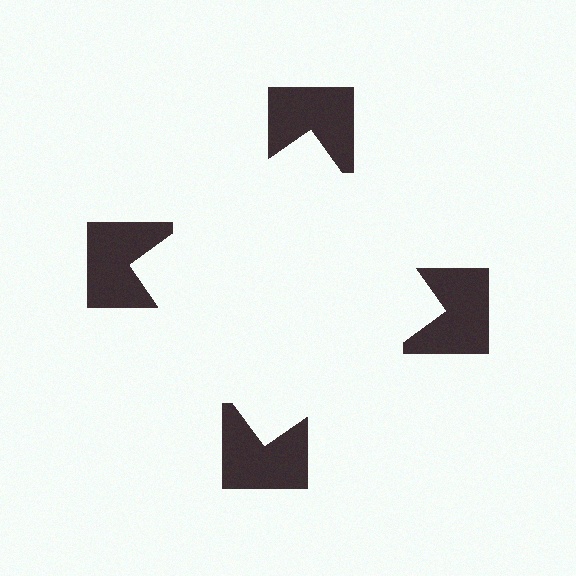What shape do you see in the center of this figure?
An illusory square — its edges are inferred from the aligned wedge cuts in the notched squares, not physically drawn.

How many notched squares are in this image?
There are 4 — one at each vertex of the illusory square.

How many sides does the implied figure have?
4 sides.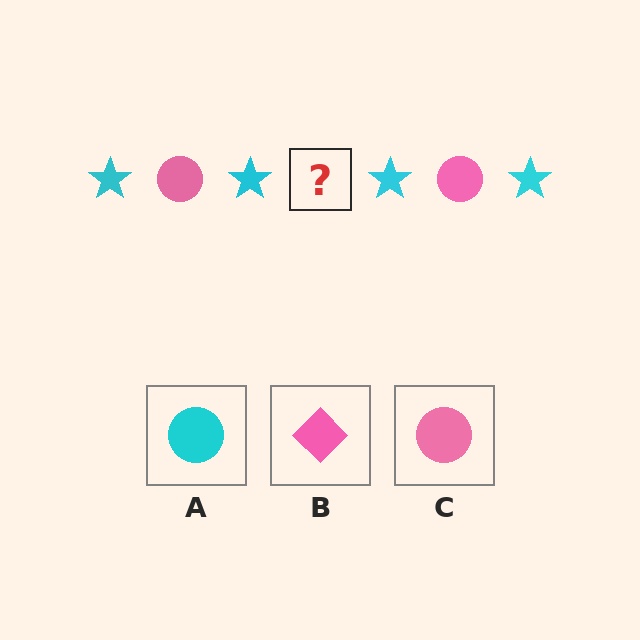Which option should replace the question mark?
Option C.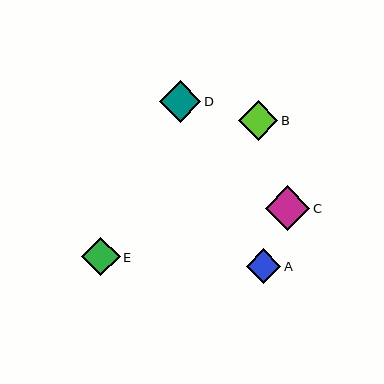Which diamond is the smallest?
Diamond A is the smallest with a size of approximately 35 pixels.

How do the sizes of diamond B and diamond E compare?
Diamond B and diamond E are approximately the same size.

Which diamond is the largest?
Diamond C is the largest with a size of approximately 44 pixels.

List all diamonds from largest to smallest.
From largest to smallest: C, D, B, E, A.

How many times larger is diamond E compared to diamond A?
Diamond E is approximately 1.1 times the size of diamond A.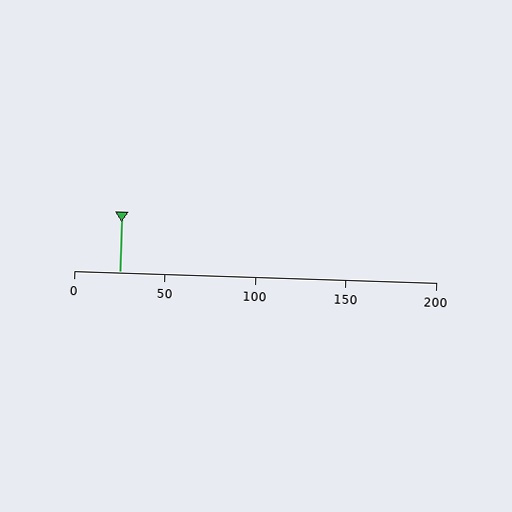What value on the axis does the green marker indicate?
The marker indicates approximately 25.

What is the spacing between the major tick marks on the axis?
The major ticks are spaced 50 apart.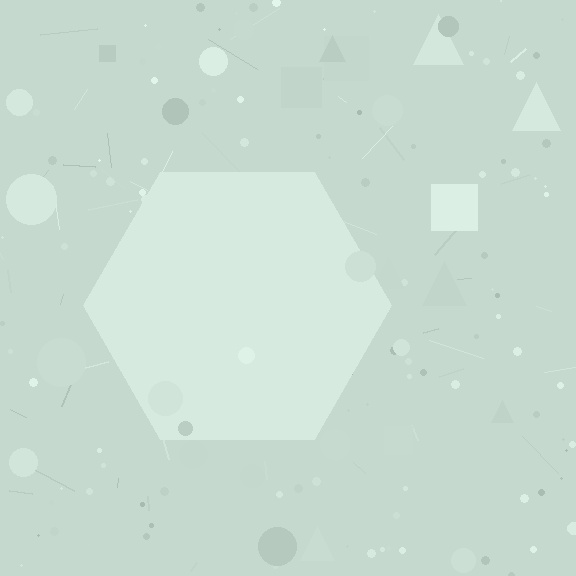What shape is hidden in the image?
A hexagon is hidden in the image.